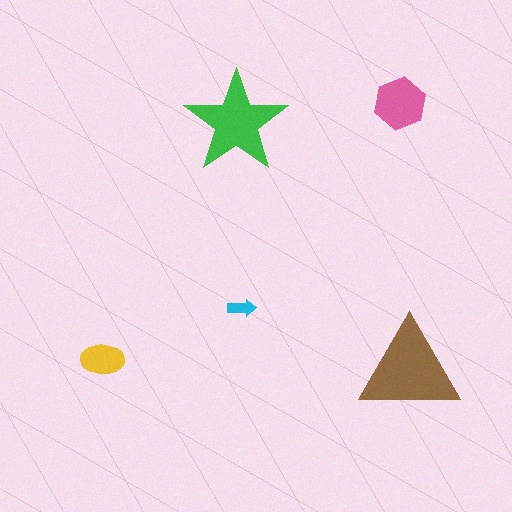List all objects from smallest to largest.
The cyan arrow, the yellow ellipse, the pink hexagon, the green star, the brown triangle.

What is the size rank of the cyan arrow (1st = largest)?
5th.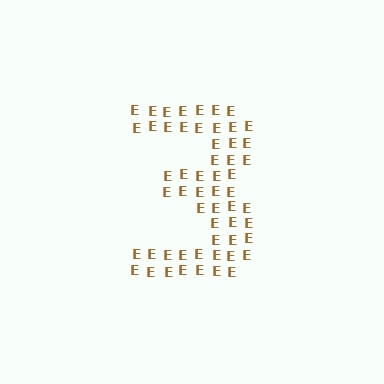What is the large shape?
The large shape is the digit 3.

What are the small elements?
The small elements are letter E's.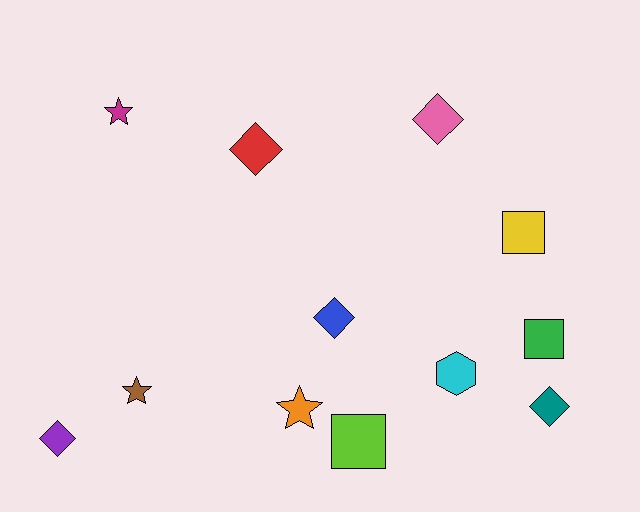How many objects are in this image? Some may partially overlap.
There are 12 objects.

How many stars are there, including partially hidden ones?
There are 3 stars.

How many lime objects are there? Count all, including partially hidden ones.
There is 1 lime object.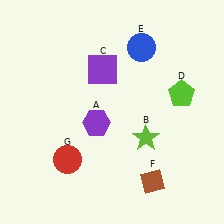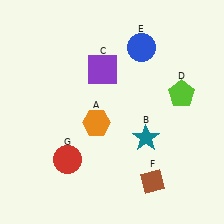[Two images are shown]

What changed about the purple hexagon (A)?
In Image 1, A is purple. In Image 2, it changed to orange.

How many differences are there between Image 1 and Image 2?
There are 2 differences between the two images.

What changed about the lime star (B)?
In Image 1, B is lime. In Image 2, it changed to teal.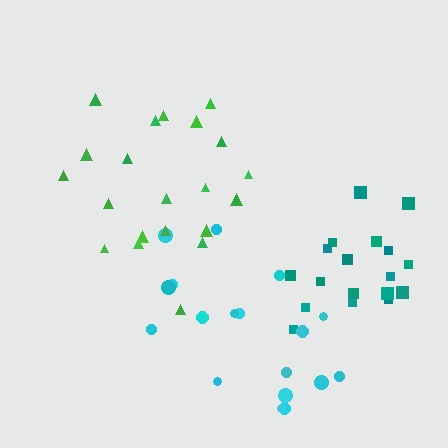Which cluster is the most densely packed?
Green.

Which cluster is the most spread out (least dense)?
Cyan.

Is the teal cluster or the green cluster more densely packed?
Green.